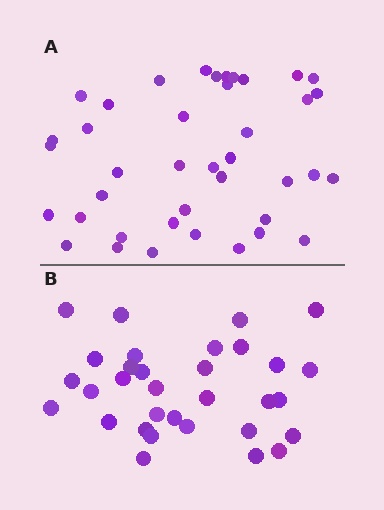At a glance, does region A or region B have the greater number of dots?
Region A (the top region) has more dots.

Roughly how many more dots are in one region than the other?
Region A has roughly 8 or so more dots than region B.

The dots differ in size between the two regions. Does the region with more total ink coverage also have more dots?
No. Region B has more total ink coverage because its dots are larger, but region A actually contains more individual dots. Total area can be misleading — the number of items is what matters here.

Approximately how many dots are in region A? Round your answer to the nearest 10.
About 40 dots.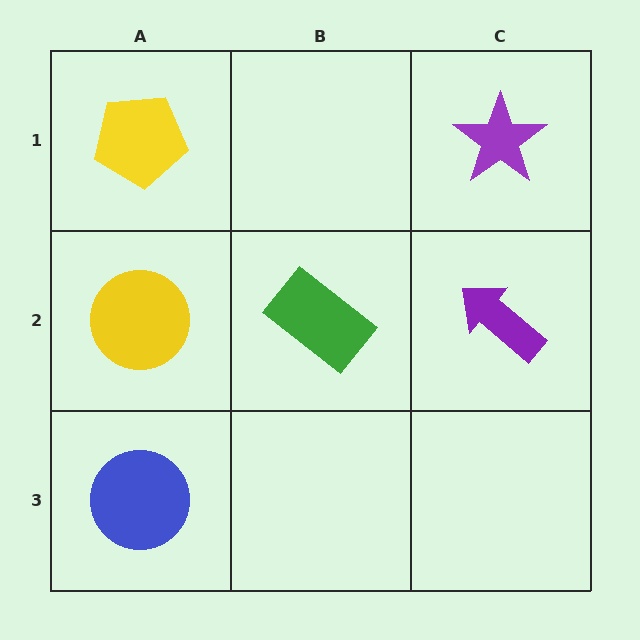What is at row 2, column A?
A yellow circle.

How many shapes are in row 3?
1 shape.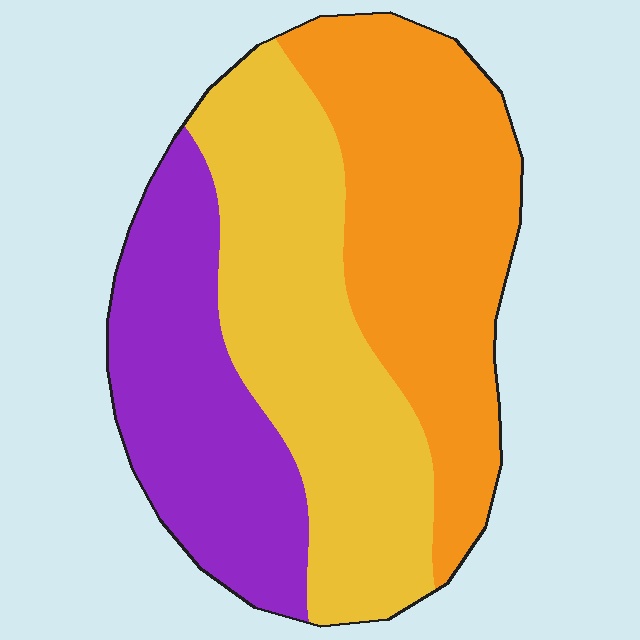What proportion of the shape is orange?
Orange takes up about three eighths (3/8) of the shape.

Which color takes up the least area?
Purple, at roughly 25%.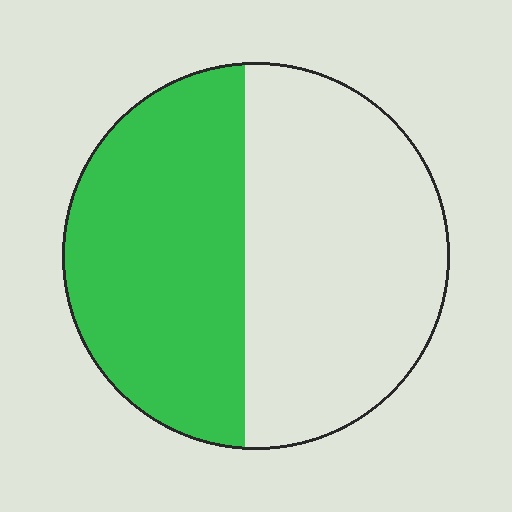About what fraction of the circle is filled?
About one half (1/2).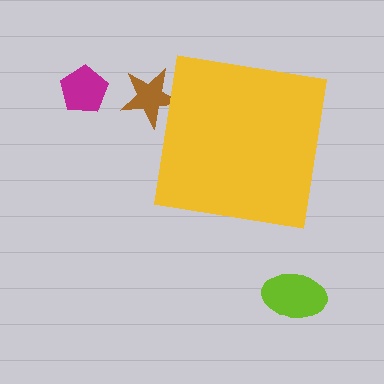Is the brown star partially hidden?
Yes, the brown star is partially hidden behind the yellow square.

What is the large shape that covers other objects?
A yellow square.